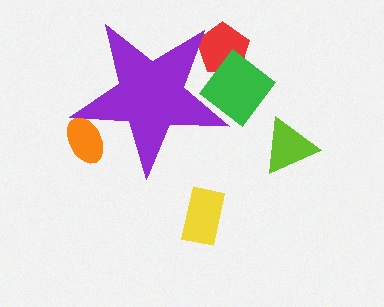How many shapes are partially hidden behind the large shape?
3 shapes are partially hidden.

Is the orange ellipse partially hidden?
Yes, the orange ellipse is partially hidden behind the purple star.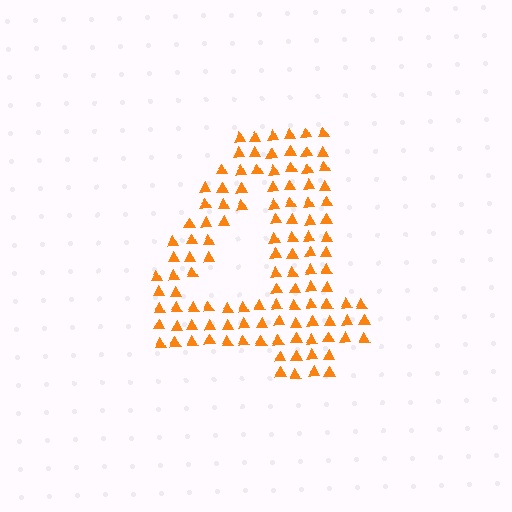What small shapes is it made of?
It is made of small triangles.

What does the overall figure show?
The overall figure shows the digit 4.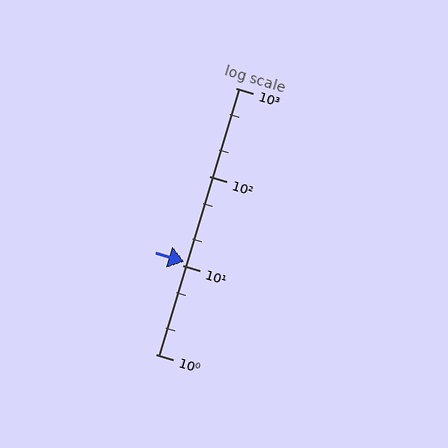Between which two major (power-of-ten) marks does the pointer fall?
The pointer is between 10 and 100.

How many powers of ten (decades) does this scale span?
The scale spans 3 decades, from 1 to 1000.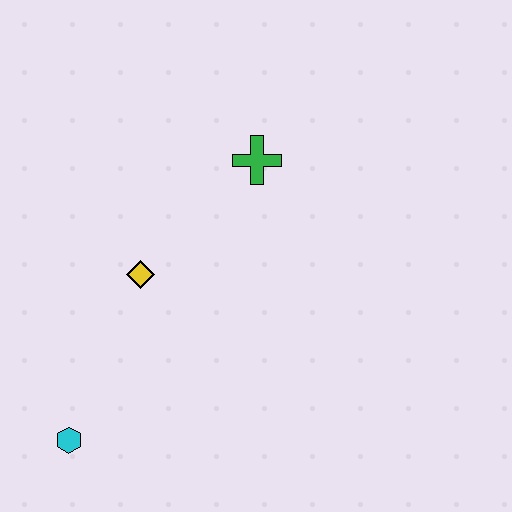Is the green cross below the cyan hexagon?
No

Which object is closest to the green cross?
The yellow diamond is closest to the green cross.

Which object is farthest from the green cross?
The cyan hexagon is farthest from the green cross.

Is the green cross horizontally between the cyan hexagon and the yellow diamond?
No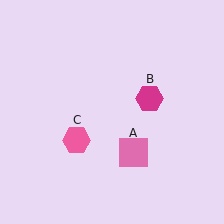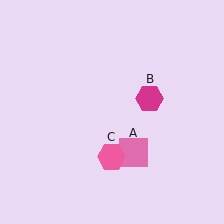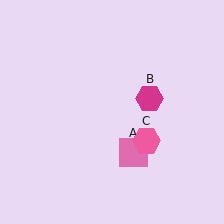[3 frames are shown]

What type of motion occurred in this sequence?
The pink hexagon (object C) rotated counterclockwise around the center of the scene.